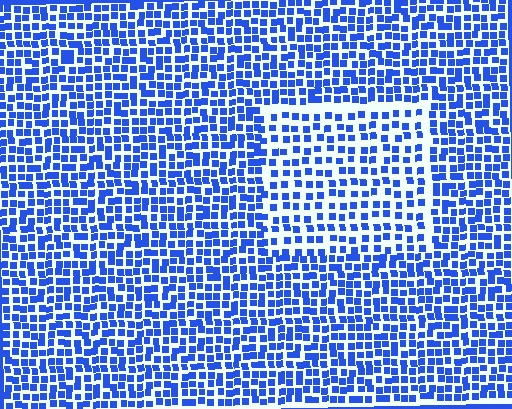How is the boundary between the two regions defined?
The boundary is defined by a change in element density (approximately 1.6x ratio). All elements are the same color, size, and shape.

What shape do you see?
I see a rectangle.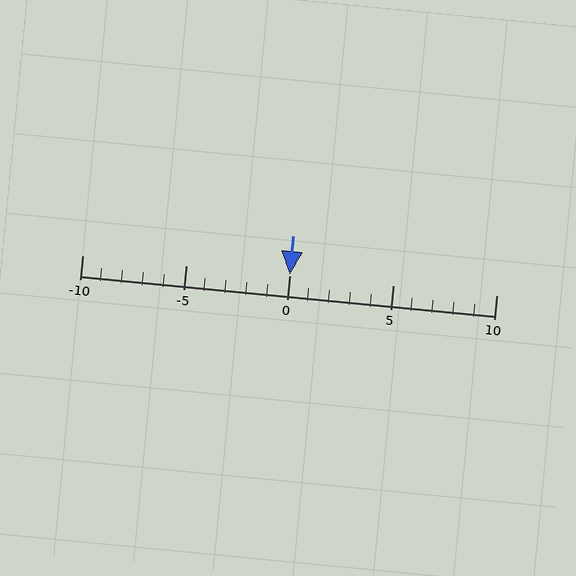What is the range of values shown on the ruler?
The ruler shows values from -10 to 10.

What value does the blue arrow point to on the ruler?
The blue arrow points to approximately 0.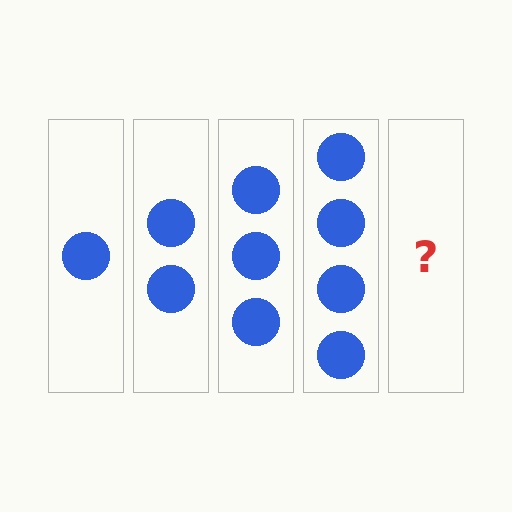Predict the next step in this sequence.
The next step is 5 circles.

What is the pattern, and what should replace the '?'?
The pattern is that each step adds one more circle. The '?' should be 5 circles.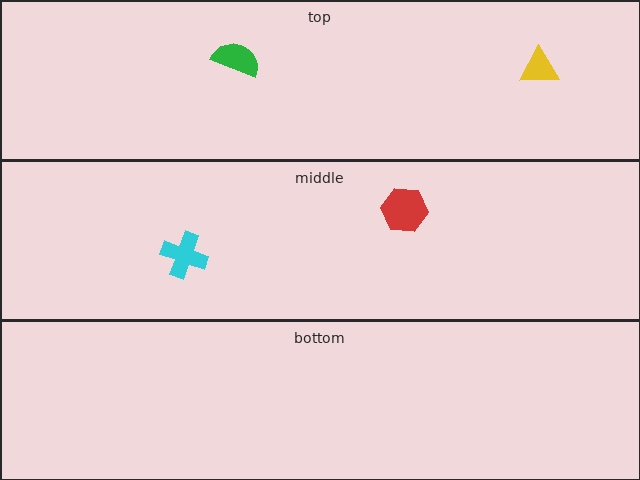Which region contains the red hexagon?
The middle region.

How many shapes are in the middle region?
2.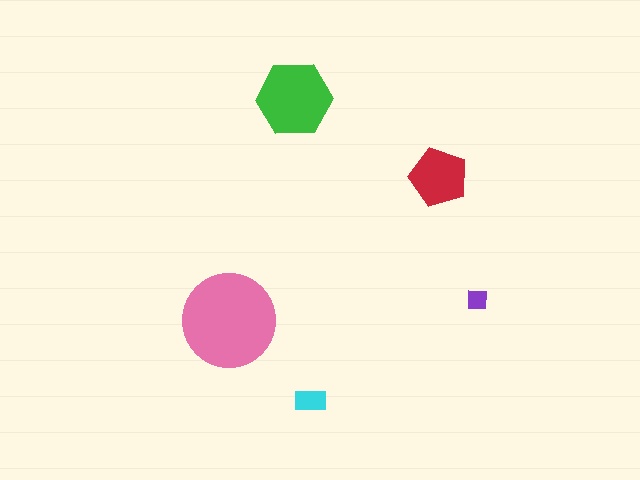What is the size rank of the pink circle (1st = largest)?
1st.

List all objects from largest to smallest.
The pink circle, the green hexagon, the red pentagon, the cyan rectangle, the purple square.